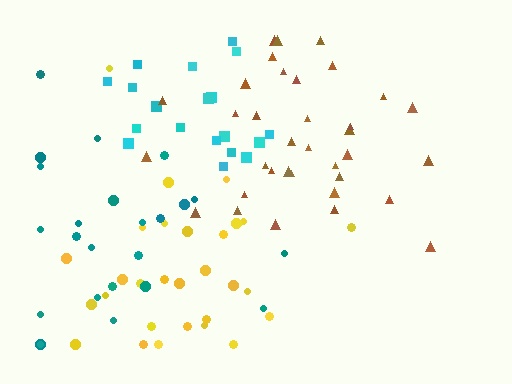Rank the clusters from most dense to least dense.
brown, yellow, cyan, teal.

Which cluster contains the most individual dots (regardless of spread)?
Brown (35).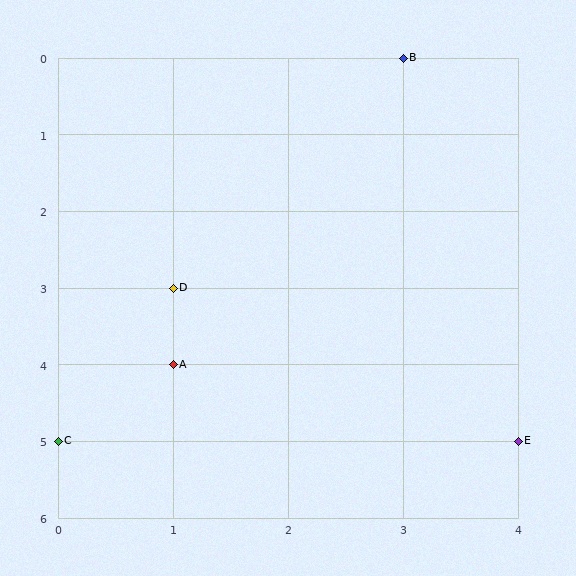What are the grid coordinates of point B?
Point B is at grid coordinates (3, 0).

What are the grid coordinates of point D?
Point D is at grid coordinates (1, 3).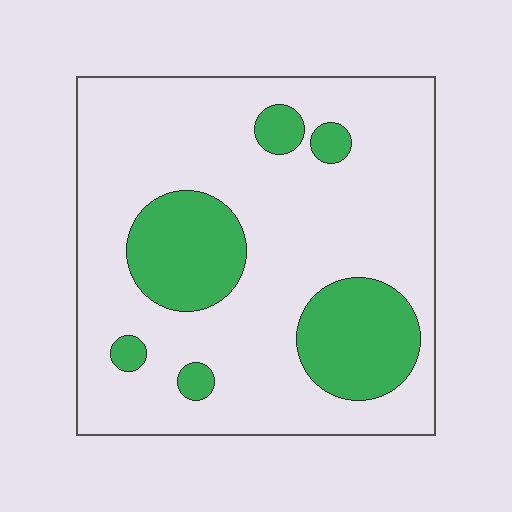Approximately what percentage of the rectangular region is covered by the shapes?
Approximately 25%.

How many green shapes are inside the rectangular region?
6.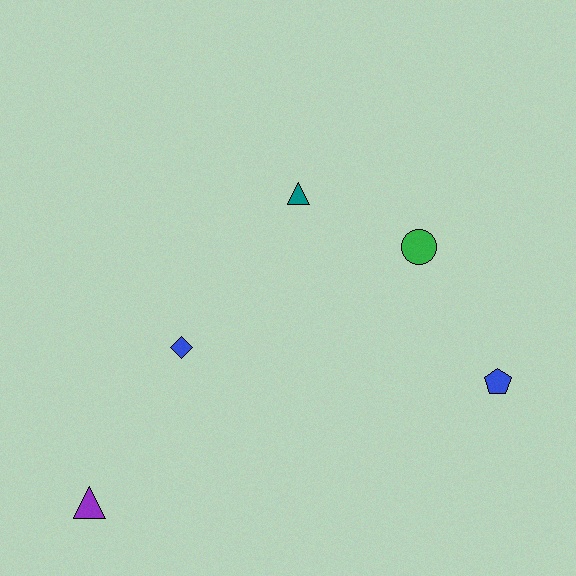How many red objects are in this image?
There are no red objects.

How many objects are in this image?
There are 5 objects.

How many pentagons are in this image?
There is 1 pentagon.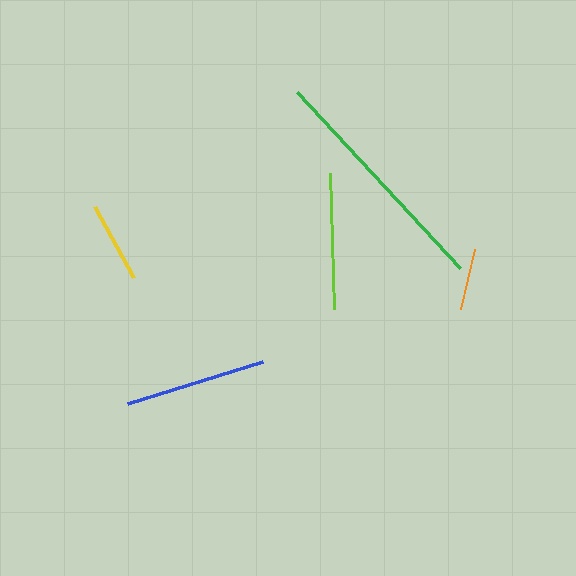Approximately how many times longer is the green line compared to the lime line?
The green line is approximately 1.8 times the length of the lime line.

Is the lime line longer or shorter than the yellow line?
The lime line is longer than the yellow line.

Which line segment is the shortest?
The orange line is the shortest at approximately 61 pixels.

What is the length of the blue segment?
The blue segment is approximately 141 pixels long.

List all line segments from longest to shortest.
From longest to shortest: green, blue, lime, yellow, orange.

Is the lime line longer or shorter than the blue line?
The blue line is longer than the lime line.